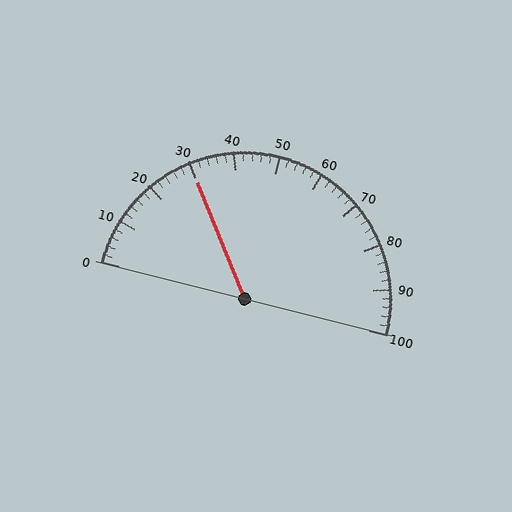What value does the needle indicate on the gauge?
The needle indicates approximately 30.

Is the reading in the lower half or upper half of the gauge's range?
The reading is in the lower half of the range (0 to 100).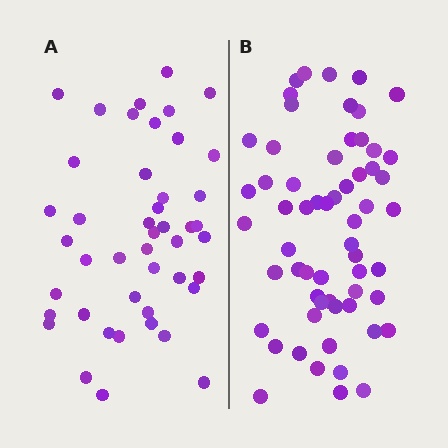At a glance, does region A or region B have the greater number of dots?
Region B (the right region) has more dots.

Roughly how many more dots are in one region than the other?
Region B has approximately 15 more dots than region A.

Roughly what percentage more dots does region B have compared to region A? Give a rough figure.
About 35% more.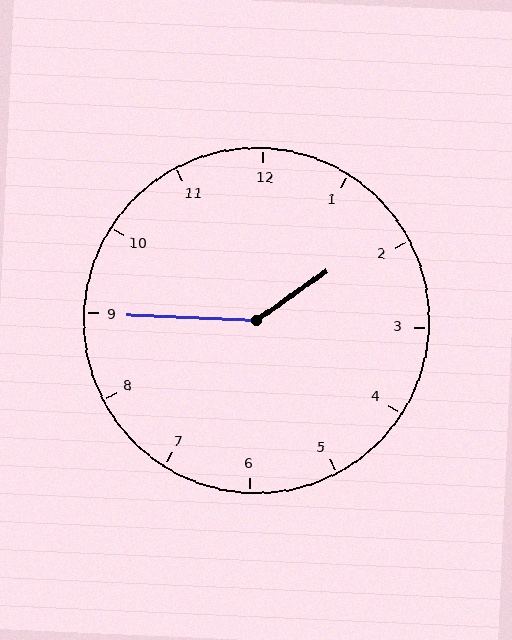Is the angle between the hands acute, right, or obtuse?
It is obtuse.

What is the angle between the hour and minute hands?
Approximately 142 degrees.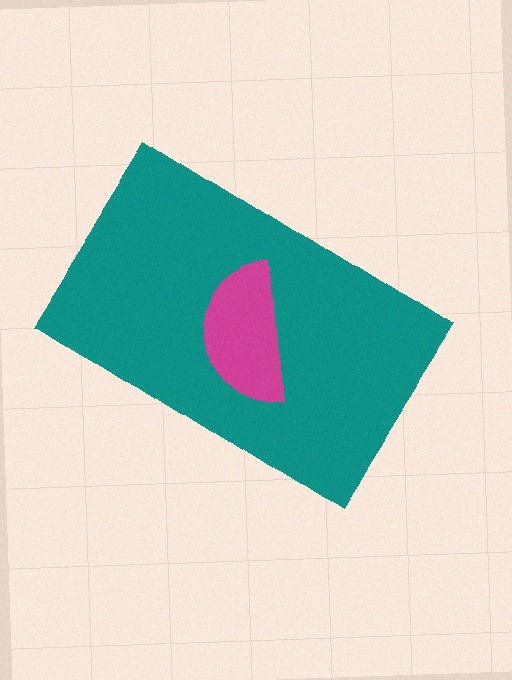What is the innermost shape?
The magenta semicircle.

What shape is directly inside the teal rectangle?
The magenta semicircle.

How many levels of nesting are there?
2.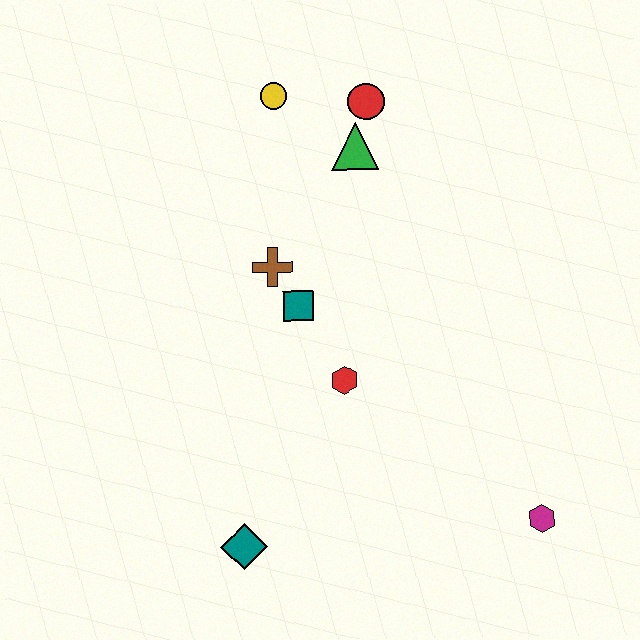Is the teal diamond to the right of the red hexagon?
No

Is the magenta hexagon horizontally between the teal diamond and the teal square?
No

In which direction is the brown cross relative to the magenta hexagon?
The brown cross is to the left of the magenta hexagon.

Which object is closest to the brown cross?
The teal square is closest to the brown cross.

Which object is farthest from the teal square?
The magenta hexagon is farthest from the teal square.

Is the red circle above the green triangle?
Yes